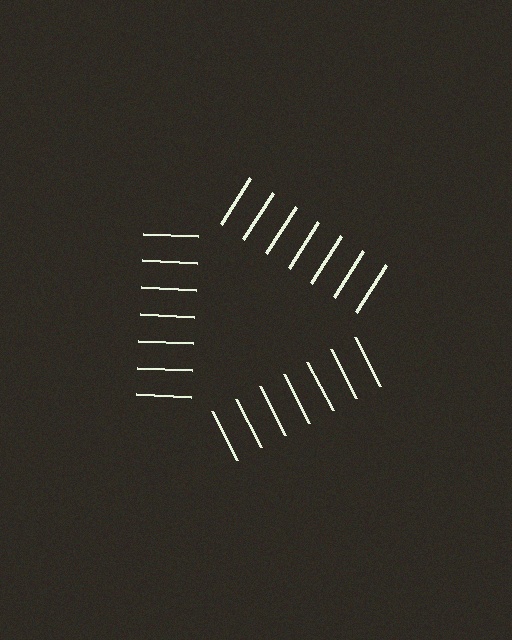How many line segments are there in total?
21 — 7 along each of the 3 edges.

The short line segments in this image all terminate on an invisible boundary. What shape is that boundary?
An illusory triangle — the line segments terminate on its edges but no continuous stroke is drawn.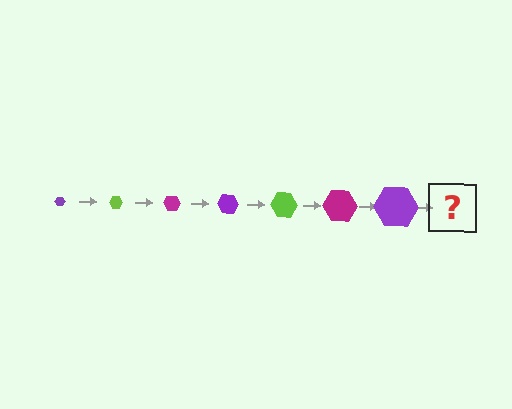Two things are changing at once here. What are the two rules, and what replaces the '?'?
The two rules are that the hexagon grows larger each step and the color cycles through purple, lime, and magenta. The '?' should be a lime hexagon, larger than the previous one.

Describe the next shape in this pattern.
It should be a lime hexagon, larger than the previous one.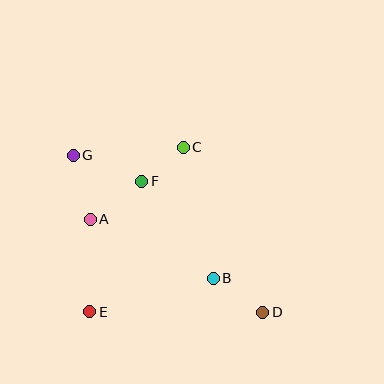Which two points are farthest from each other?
Points D and G are farthest from each other.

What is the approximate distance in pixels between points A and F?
The distance between A and F is approximately 64 pixels.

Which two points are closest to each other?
Points C and F are closest to each other.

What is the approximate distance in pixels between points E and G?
The distance between E and G is approximately 157 pixels.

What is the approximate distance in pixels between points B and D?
The distance between B and D is approximately 60 pixels.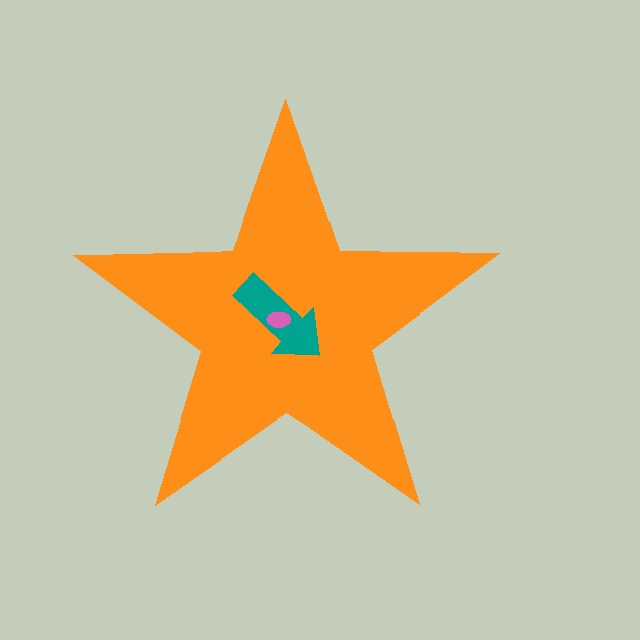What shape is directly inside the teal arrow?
The pink ellipse.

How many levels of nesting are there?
3.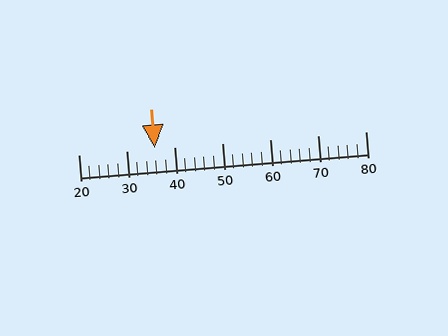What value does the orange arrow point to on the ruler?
The orange arrow points to approximately 36.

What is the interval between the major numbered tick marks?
The major tick marks are spaced 10 units apart.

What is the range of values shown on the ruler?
The ruler shows values from 20 to 80.